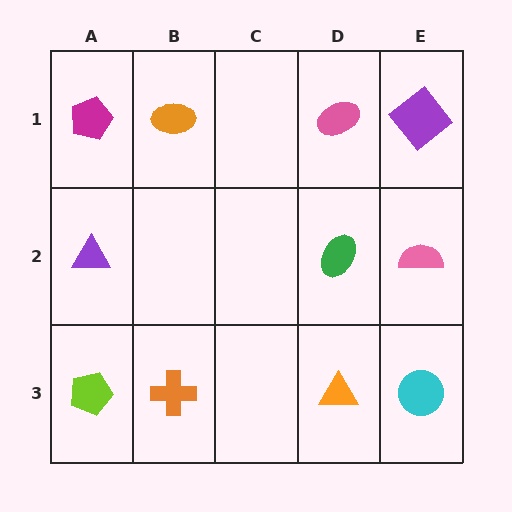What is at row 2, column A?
A purple triangle.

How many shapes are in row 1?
4 shapes.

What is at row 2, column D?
A green ellipse.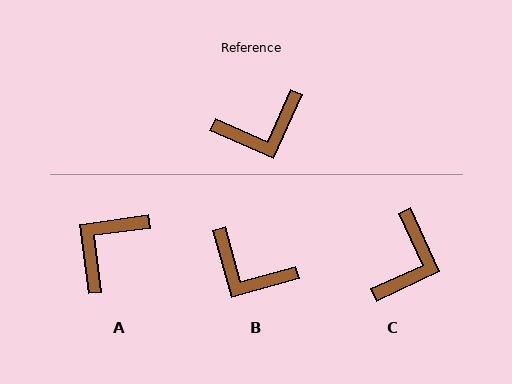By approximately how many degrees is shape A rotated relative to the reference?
Approximately 148 degrees clockwise.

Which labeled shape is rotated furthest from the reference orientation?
A, about 148 degrees away.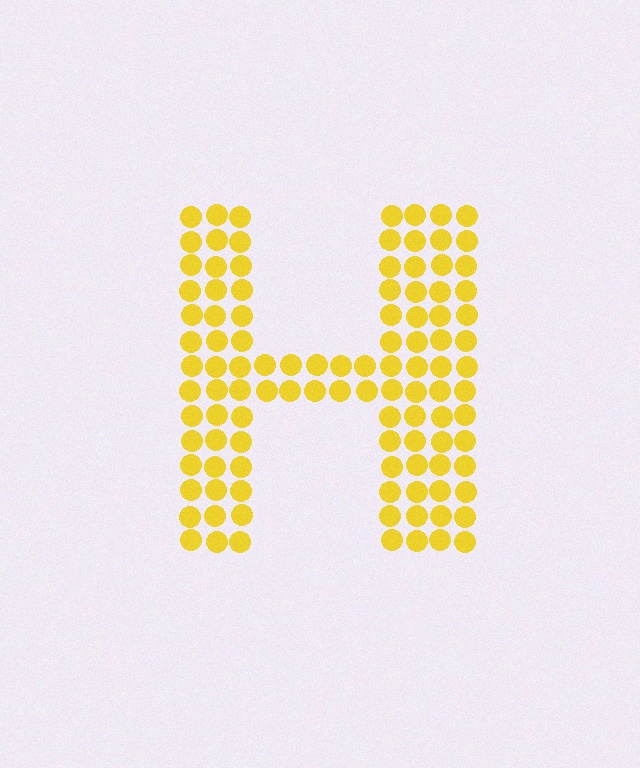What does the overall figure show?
The overall figure shows the letter H.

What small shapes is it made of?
It is made of small circles.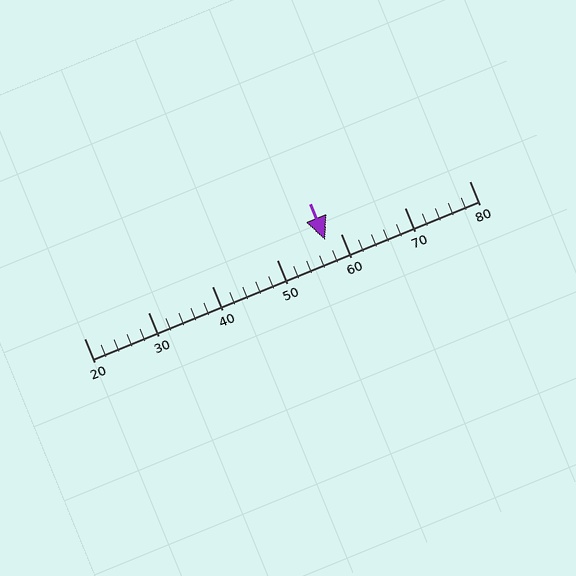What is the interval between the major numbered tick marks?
The major tick marks are spaced 10 units apart.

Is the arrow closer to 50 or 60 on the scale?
The arrow is closer to 60.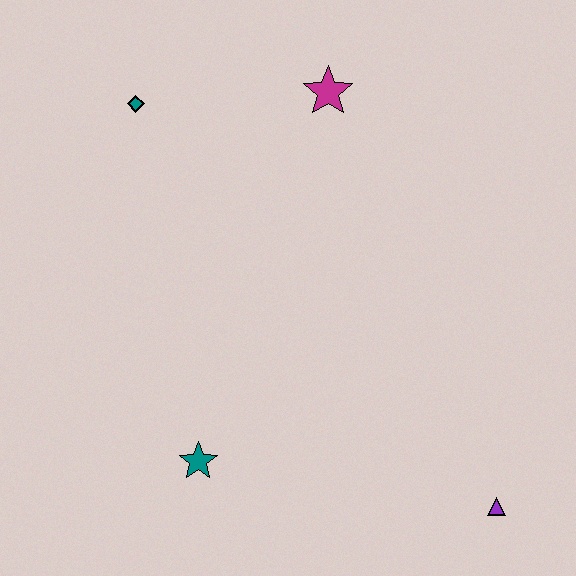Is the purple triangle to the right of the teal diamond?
Yes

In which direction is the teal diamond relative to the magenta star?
The teal diamond is to the left of the magenta star.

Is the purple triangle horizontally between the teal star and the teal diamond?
No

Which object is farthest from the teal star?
The magenta star is farthest from the teal star.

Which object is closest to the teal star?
The purple triangle is closest to the teal star.